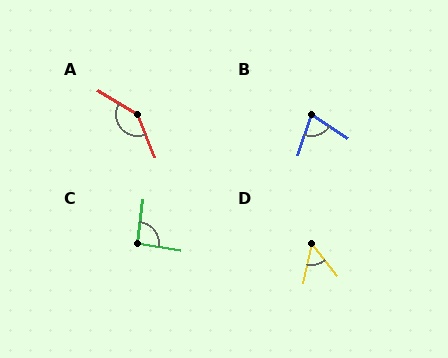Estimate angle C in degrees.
Approximately 93 degrees.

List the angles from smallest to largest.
D (51°), B (75°), C (93°), A (143°).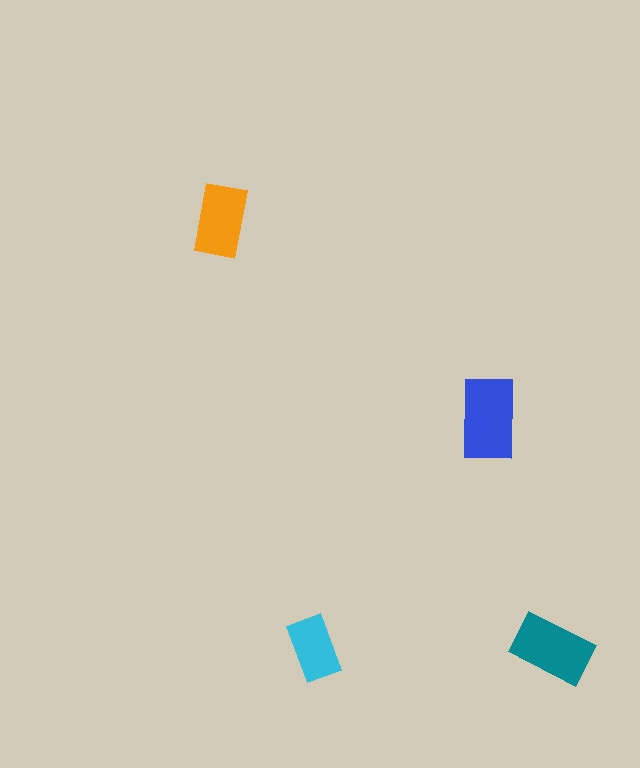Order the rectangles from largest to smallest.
the blue one, the teal one, the orange one, the cyan one.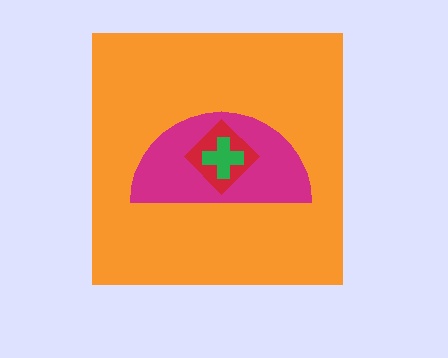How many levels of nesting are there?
4.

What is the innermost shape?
The green cross.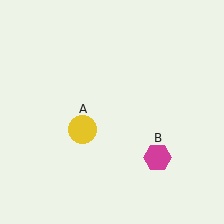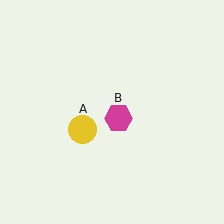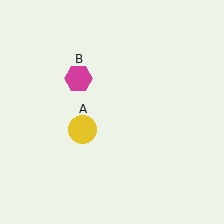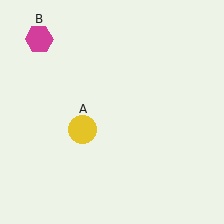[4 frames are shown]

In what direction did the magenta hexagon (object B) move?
The magenta hexagon (object B) moved up and to the left.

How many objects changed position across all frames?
1 object changed position: magenta hexagon (object B).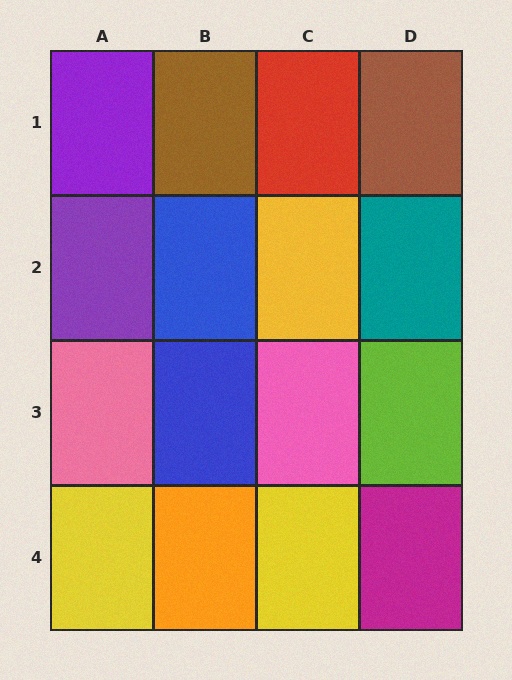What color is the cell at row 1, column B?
Brown.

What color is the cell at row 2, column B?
Blue.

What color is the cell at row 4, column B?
Orange.